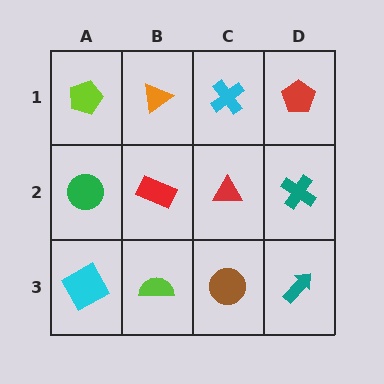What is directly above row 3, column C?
A red triangle.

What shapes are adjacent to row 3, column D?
A teal cross (row 2, column D), a brown circle (row 3, column C).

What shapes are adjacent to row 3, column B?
A red rectangle (row 2, column B), a cyan square (row 3, column A), a brown circle (row 3, column C).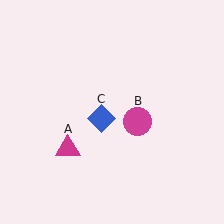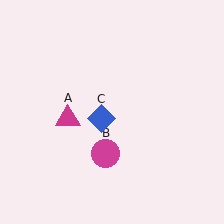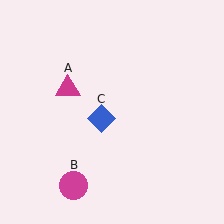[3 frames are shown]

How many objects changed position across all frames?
2 objects changed position: magenta triangle (object A), magenta circle (object B).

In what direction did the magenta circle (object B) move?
The magenta circle (object B) moved down and to the left.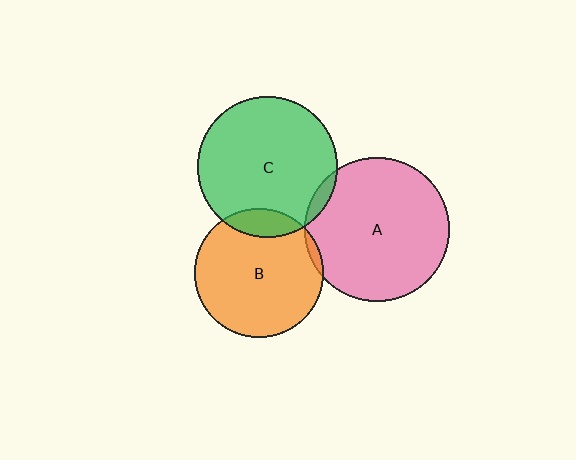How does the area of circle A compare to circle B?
Approximately 1.2 times.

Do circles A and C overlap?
Yes.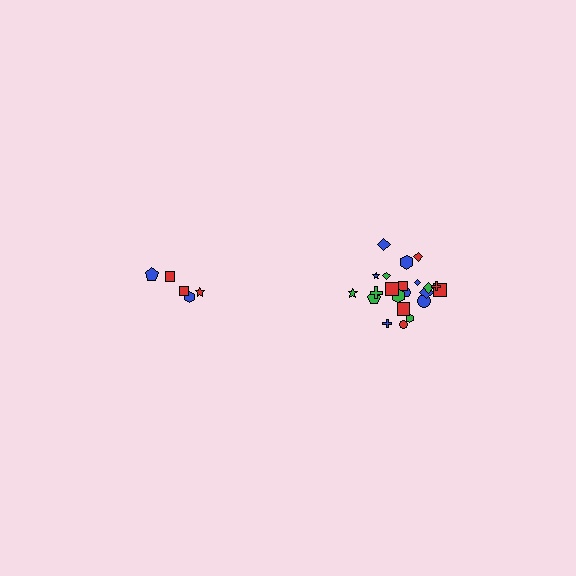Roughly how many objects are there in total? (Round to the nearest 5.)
Roughly 25 objects in total.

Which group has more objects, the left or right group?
The right group.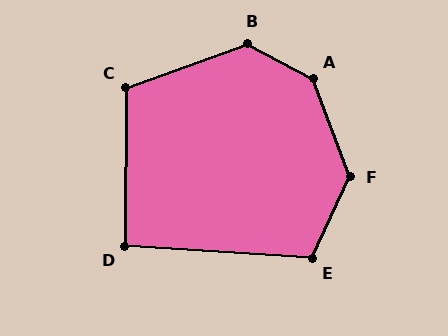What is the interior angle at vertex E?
Approximately 111 degrees (obtuse).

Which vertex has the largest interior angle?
A, at approximately 138 degrees.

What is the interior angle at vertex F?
Approximately 135 degrees (obtuse).